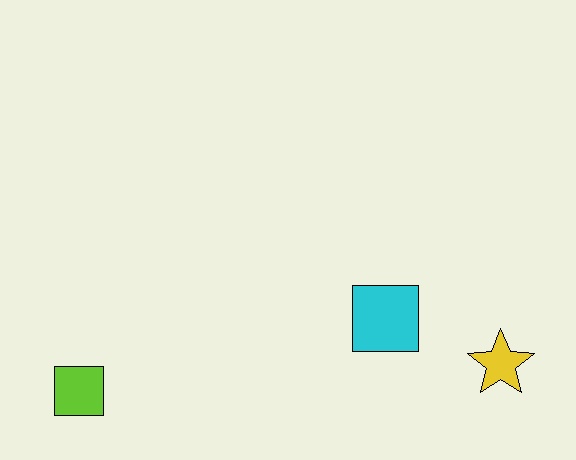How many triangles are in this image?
There are no triangles.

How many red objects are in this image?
There are no red objects.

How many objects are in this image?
There are 3 objects.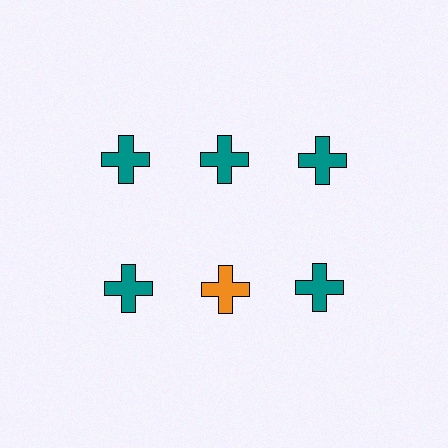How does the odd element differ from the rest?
It has a different color: orange instead of teal.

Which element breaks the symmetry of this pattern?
The orange cross in the second row, second from left column breaks the symmetry. All other shapes are teal crosses.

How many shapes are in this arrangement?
There are 6 shapes arranged in a grid pattern.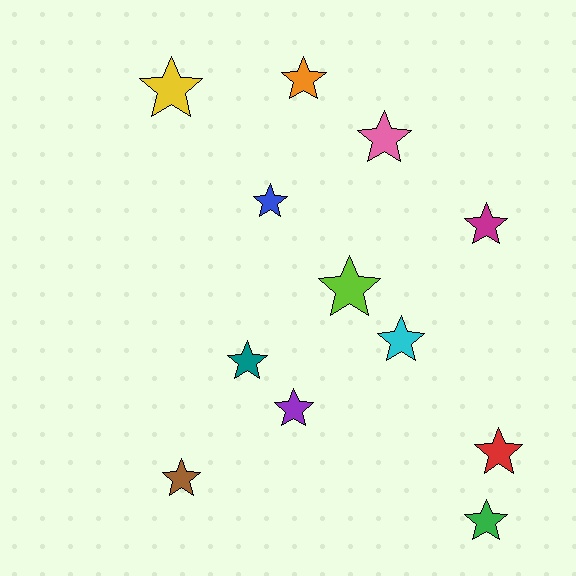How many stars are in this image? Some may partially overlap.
There are 12 stars.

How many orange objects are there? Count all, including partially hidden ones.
There is 1 orange object.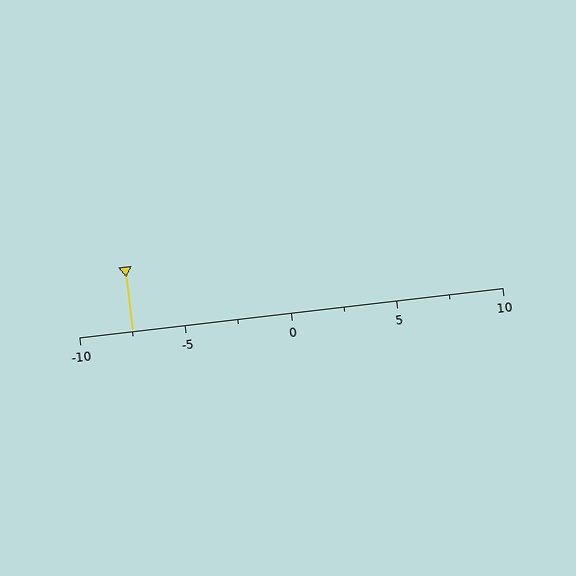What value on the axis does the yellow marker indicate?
The marker indicates approximately -7.5.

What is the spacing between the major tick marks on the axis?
The major ticks are spaced 5 apart.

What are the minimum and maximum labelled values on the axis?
The axis runs from -10 to 10.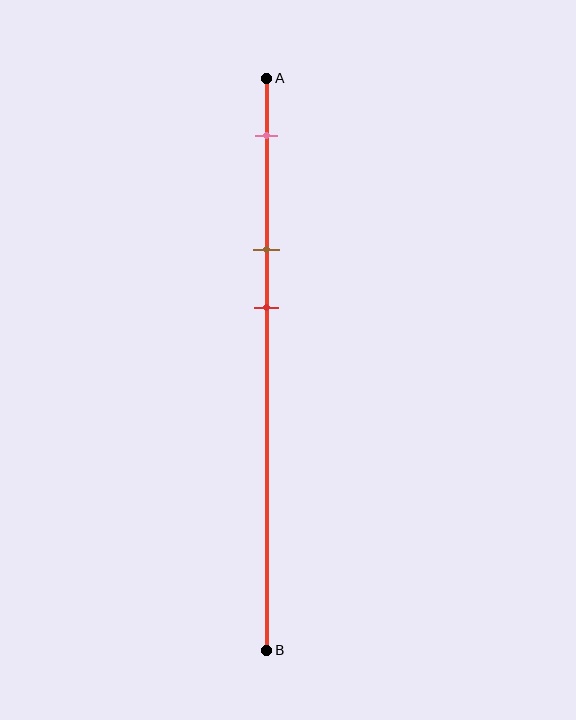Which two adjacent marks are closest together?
The brown and red marks are the closest adjacent pair.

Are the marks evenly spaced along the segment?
Yes, the marks are approximately evenly spaced.